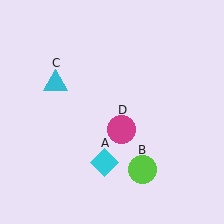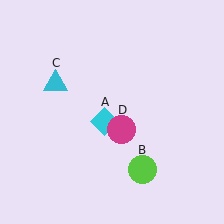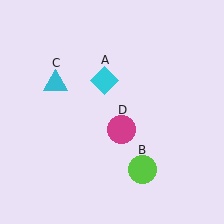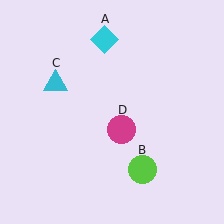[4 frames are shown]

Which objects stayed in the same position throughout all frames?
Lime circle (object B) and cyan triangle (object C) and magenta circle (object D) remained stationary.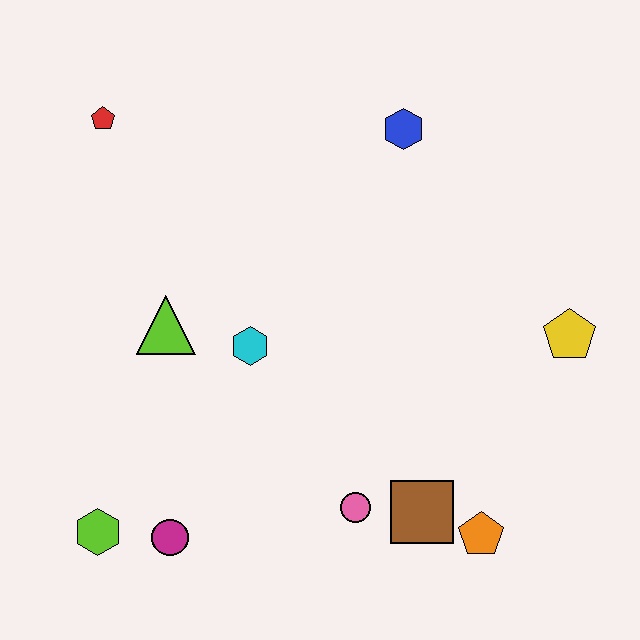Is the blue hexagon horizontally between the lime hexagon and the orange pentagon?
Yes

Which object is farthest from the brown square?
The red pentagon is farthest from the brown square.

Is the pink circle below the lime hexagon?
No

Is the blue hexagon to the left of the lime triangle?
No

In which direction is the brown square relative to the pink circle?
The brown square is to the right of the pink circle.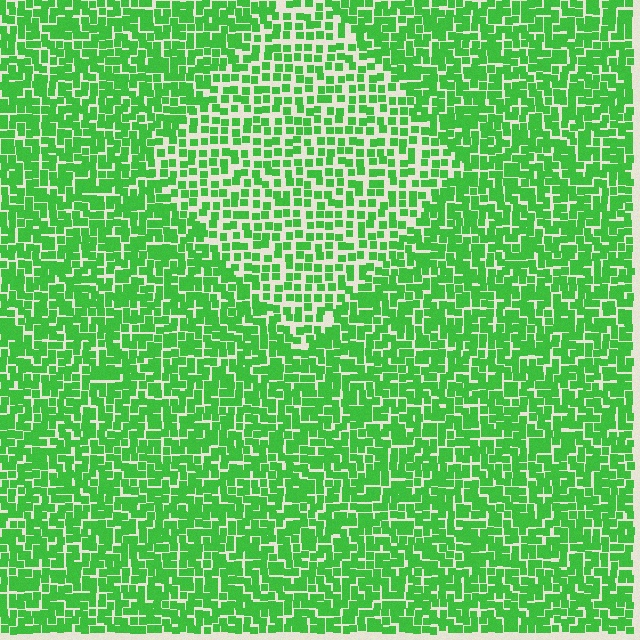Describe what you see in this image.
The image contains small green elements arranged at two different densities. A diamond-shaped region is visible where the elements are less densely packed than the surrounding area.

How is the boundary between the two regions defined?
The boundary is defined by a change in element density (approximately 1.7x ratio). All elements are the same color, size, and shape.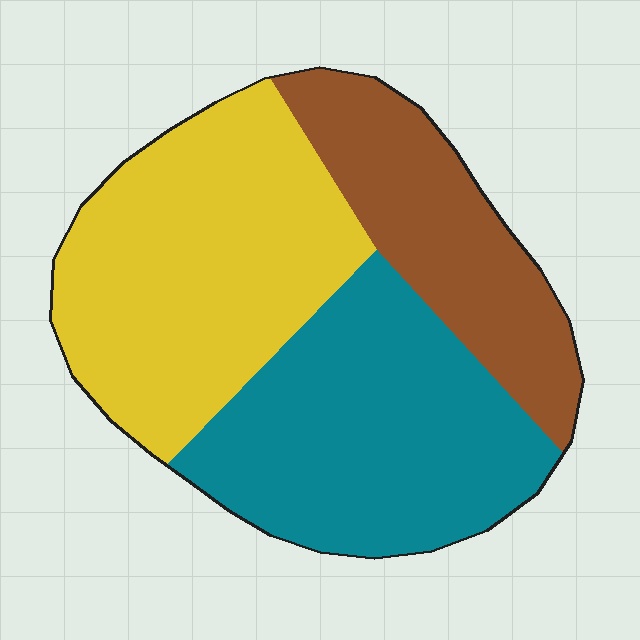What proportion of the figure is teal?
Teal takes up about three eighths (3/8) of the figure.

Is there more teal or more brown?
Teal.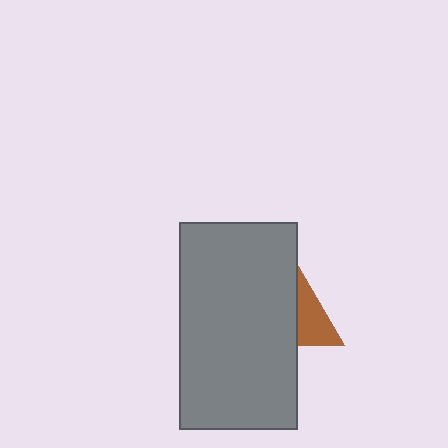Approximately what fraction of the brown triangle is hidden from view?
Roughly 60% of the brown triangle is hidden behind the gray rectangle.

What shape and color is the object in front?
The object in front is a gray rectangle.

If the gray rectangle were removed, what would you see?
You would see the complete brown triangle.